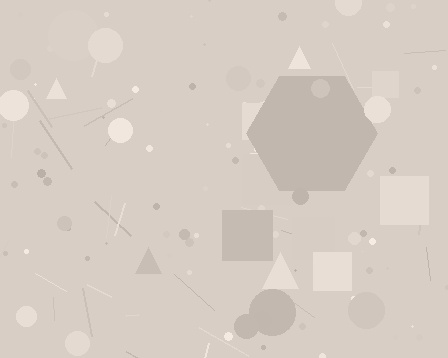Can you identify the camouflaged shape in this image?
The camouflaged shape is a hexagon.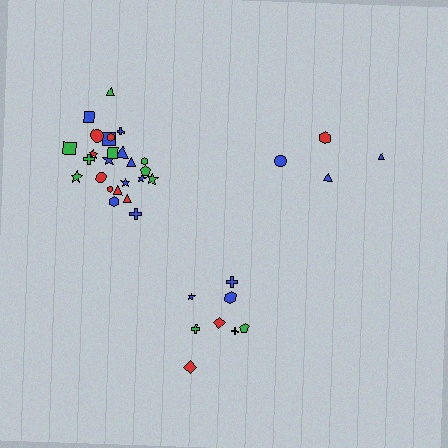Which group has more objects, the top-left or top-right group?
The top-left group.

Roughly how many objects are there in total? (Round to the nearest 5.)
Roughly 35 objects in total.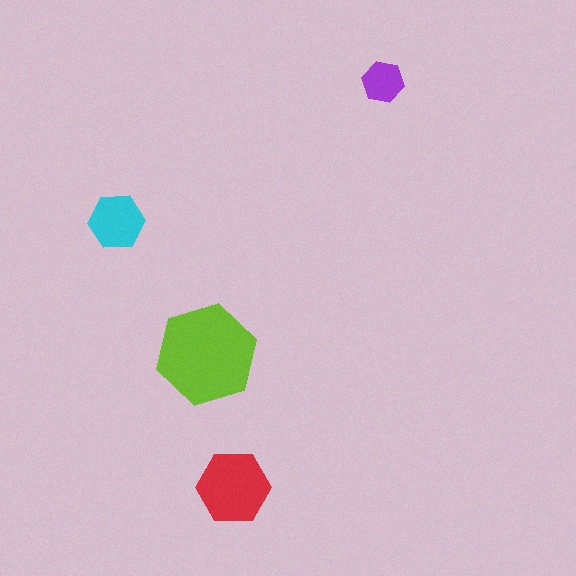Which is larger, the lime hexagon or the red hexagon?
The lime one.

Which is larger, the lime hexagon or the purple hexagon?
The lime one.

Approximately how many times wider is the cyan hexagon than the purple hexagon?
About 1.5 times wider.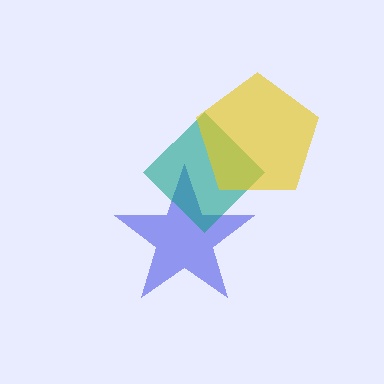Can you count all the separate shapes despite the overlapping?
Yes, there are 3 separate shapes.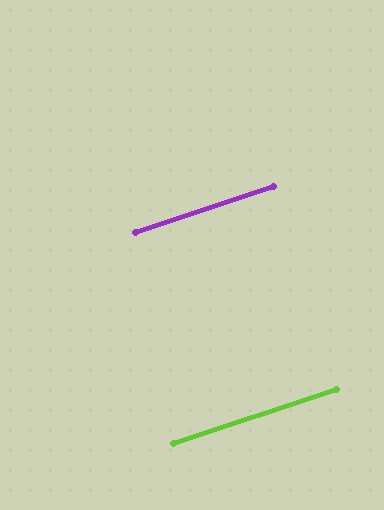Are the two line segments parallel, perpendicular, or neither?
Parallel — their directions differ by only 0.1°.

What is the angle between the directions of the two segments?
Approximately 0 degrees.